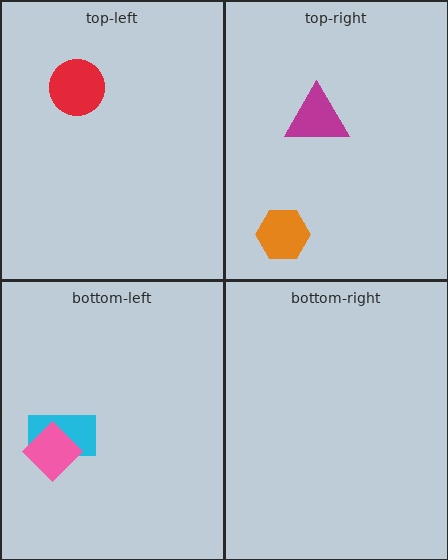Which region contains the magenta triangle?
The top-right region.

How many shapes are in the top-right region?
2.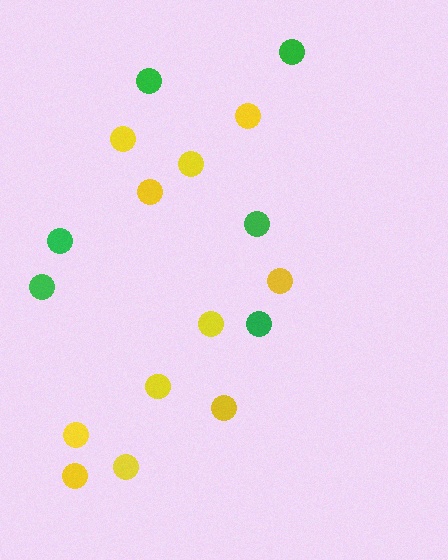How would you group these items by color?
There are 2 groups: one group of yellow circles (11) and one group of green circles (6).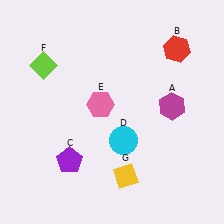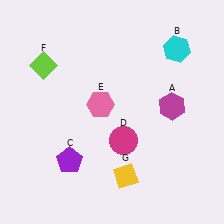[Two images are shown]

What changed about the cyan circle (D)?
In Image 1, D is cyan. In Image 2, it changed to magenta.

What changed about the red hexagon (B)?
In Image 1, B is red. In Image 2, it changed to cyan.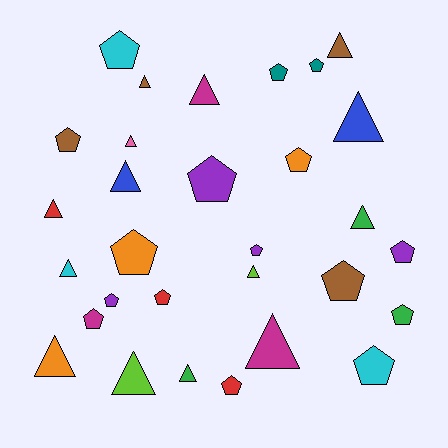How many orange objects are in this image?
There are 3 orange objects.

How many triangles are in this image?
There are 14 triangles.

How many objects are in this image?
There are 30 objects.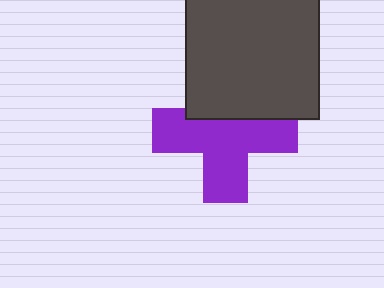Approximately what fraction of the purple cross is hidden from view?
Roughly 32% of the purple cross is hidden behind the dark gray rectangle.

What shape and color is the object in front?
The object in front is a dark gray rectangle.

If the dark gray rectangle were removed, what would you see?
You would see the complete purple cross.